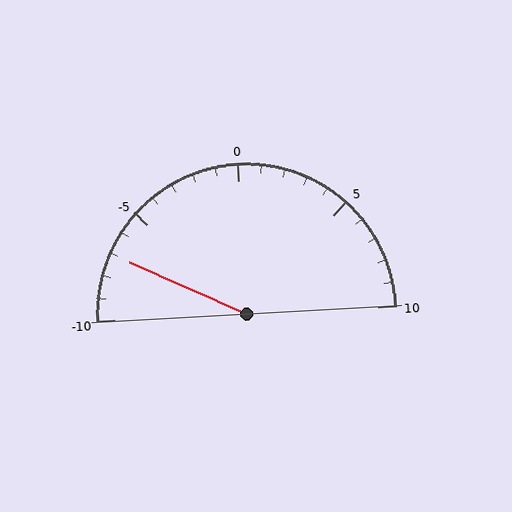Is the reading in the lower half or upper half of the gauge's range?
The reading is in the lower half of the range (-10 to 10).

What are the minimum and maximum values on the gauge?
The gauge ranges from -10 to 10.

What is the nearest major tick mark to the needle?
The nearest major tick mark is -5.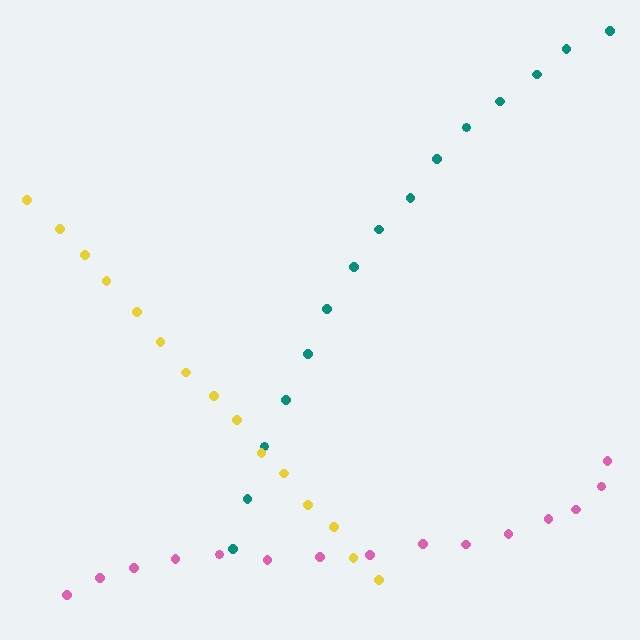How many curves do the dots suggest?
There are 3 distinct paths.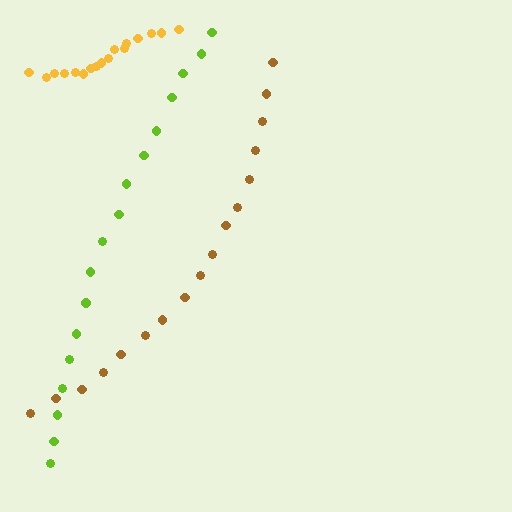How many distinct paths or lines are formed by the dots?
There are 3 distinct paths.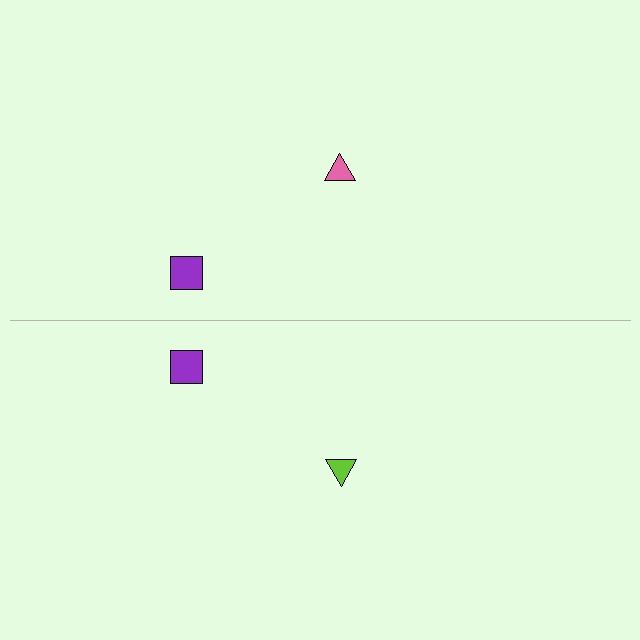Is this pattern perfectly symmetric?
No, the pattern is not perfectly symmetric. The lime triangle on the bottom side breaks the symmetry — its mirror counterpart is pink.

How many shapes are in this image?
There are 4 shapes in this image.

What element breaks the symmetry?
The lime triangle on the bottom side breaks the symmetry — its mirror counterpart is pink.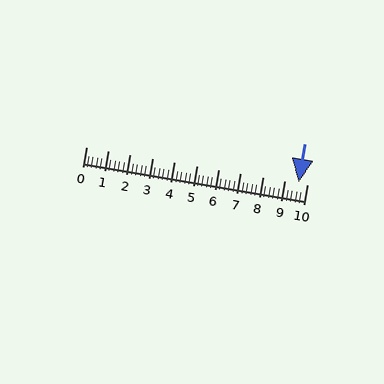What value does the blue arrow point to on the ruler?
The blue arrow points to approximately 9.6.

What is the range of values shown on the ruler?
The ruler shows values from 0 to 10.